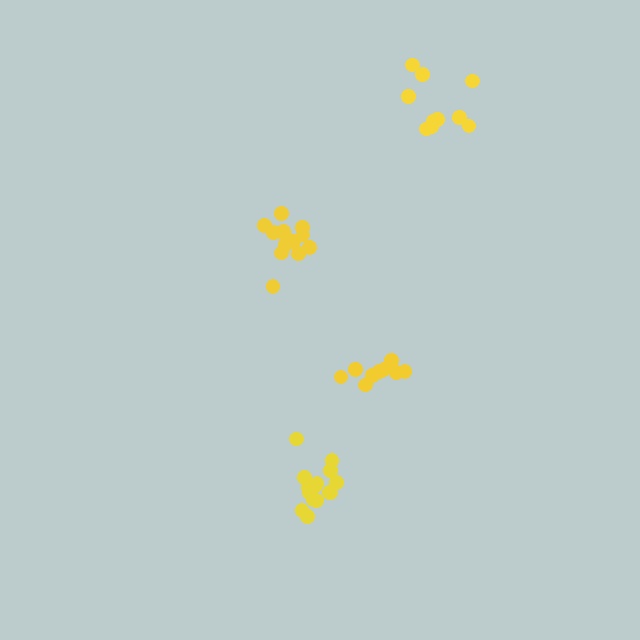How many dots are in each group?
Group 1: 15 dots, Group 2: 9 dots, Group 3: 10 dots, Group 4: 15 dots (49 total).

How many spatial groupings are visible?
There are 4 spatial groupings.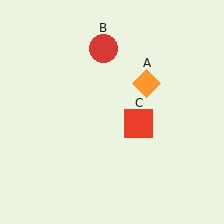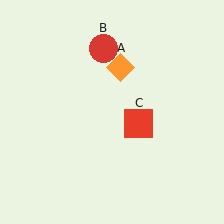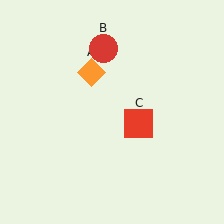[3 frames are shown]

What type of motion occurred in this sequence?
The orange diamond (object A) rotated counterclockwise around the center of the scene.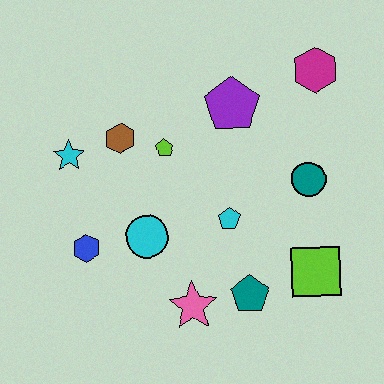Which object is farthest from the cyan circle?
The magenta hexagon is farthest from the cyan circle.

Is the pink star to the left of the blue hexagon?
No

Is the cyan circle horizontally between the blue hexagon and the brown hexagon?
No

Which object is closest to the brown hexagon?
The lime pentagon is closest to the brown hexagon.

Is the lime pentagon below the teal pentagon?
No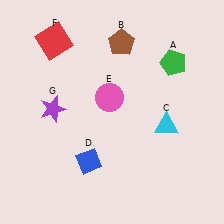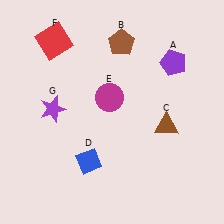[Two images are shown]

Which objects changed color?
A changed from green to purple. C changed from cyan to brown. E changed from pink to magenta.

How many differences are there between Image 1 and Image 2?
There are 3 differences between the two images.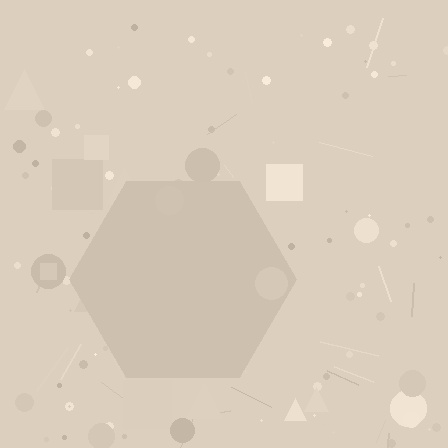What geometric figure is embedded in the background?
A hexagon is embedded in the background.